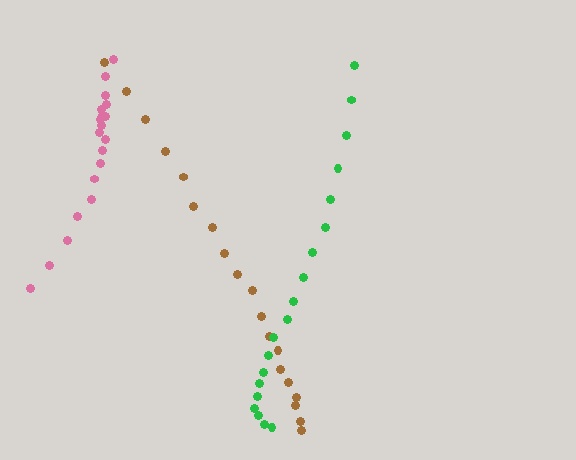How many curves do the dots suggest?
There are 3 distinct paths.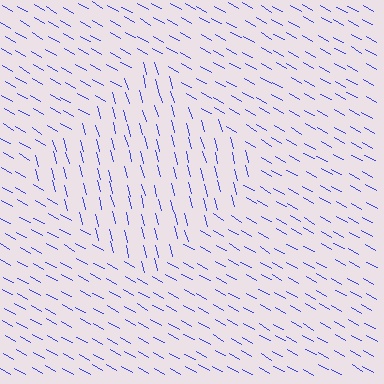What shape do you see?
I see a diamond.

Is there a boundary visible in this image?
Yes, there is a texture boundary formed by a change in line orientation.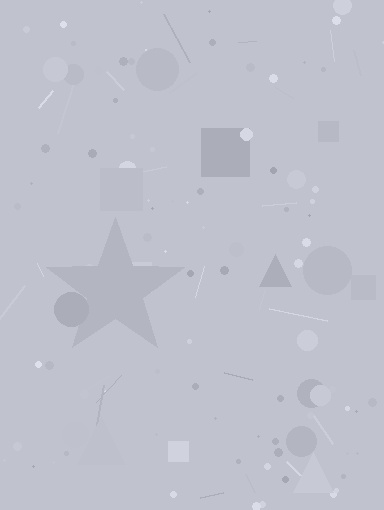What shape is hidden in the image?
A star is hidden in the image.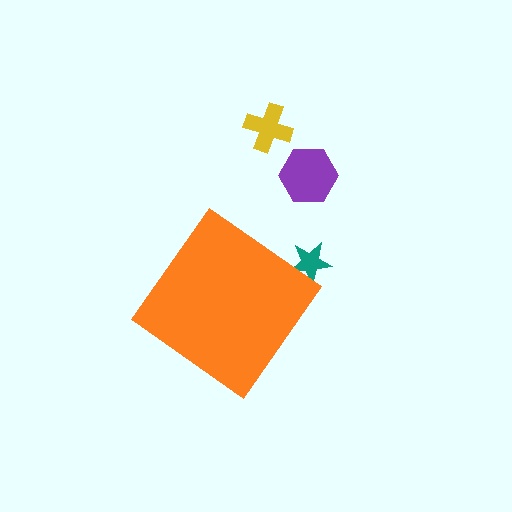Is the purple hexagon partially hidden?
No, the purple hexagon is fully visible.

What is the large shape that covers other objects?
An orange diamond.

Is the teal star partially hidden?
Yes, the teal star is partially hidden behind the orange diamond.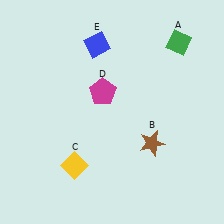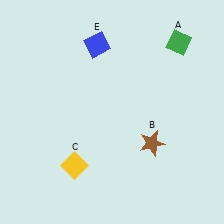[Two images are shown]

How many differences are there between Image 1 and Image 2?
There is 1 difference between the two images.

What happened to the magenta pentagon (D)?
The magenta pentagon (D) was removed in Image 2. It was in the top-left area of Image 1.